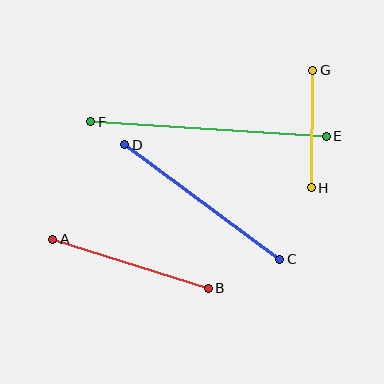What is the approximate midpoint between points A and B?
The midpoint is at approximately (130, 264) pixels.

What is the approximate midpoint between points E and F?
The midpoint is at approximately (209, 129) pixels.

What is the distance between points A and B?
The distance is approximately 163 pixels.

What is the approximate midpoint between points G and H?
The midpoint is at approximately (312, 129) pixels.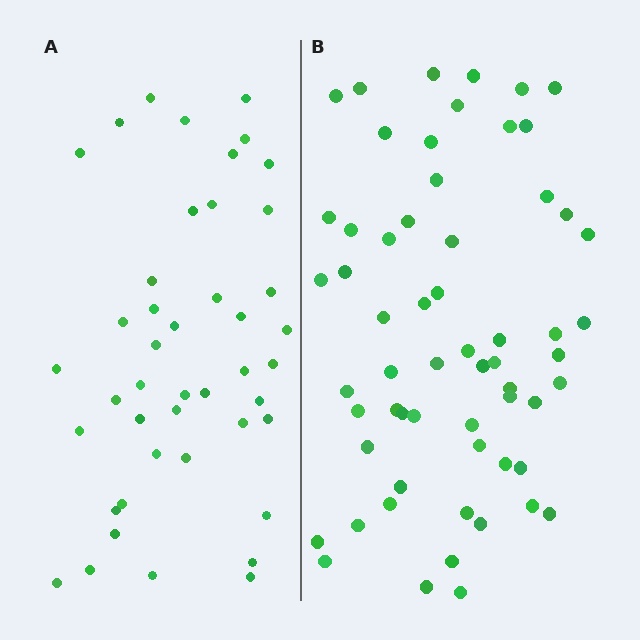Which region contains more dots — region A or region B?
Region B (the right region) has more dots.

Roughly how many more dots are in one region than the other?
Region B has approximately 15 more dots than region A.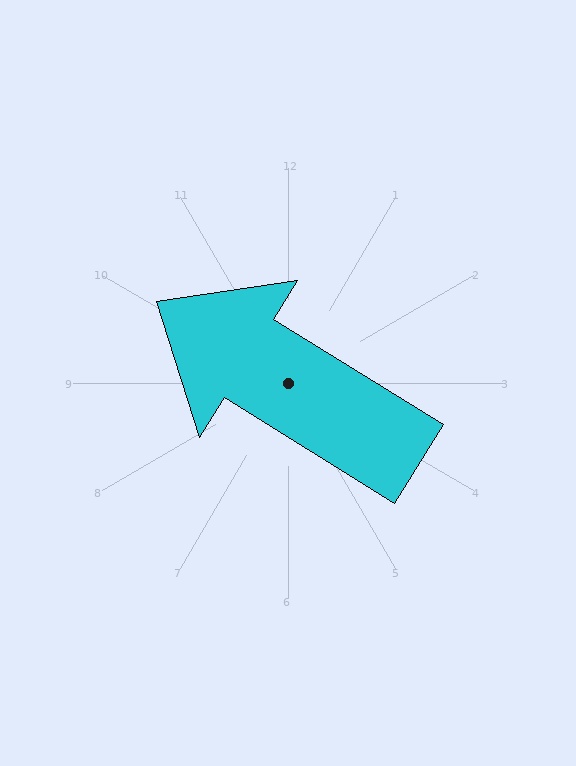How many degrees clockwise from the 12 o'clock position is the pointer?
Approximately 302 degrees.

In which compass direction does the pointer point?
Northwest.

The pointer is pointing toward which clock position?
Roughly 10 o'clock.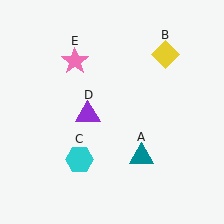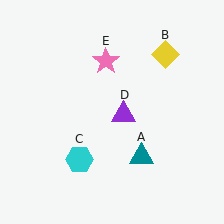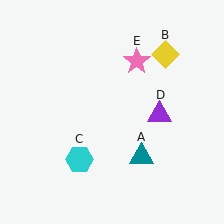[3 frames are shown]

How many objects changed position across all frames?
2 objects changed position: purple triangle (object D), pink star (object E).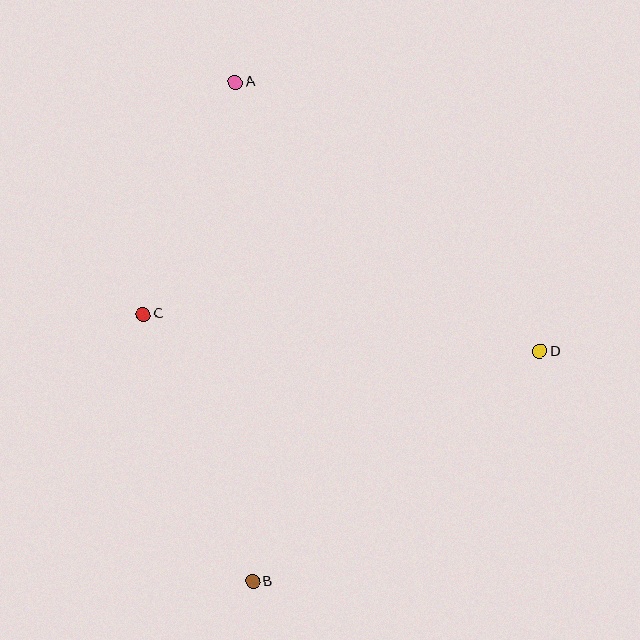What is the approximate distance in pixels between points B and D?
The distance between B and D is approximately 368 pixels.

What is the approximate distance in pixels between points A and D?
The distance between A and D is approximately 406 pixels.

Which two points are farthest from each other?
Points A and B are farthest from each other.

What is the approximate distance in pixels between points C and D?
The distance between C and D is approximately 398 pixels.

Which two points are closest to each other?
Points A and C are closest to each other.